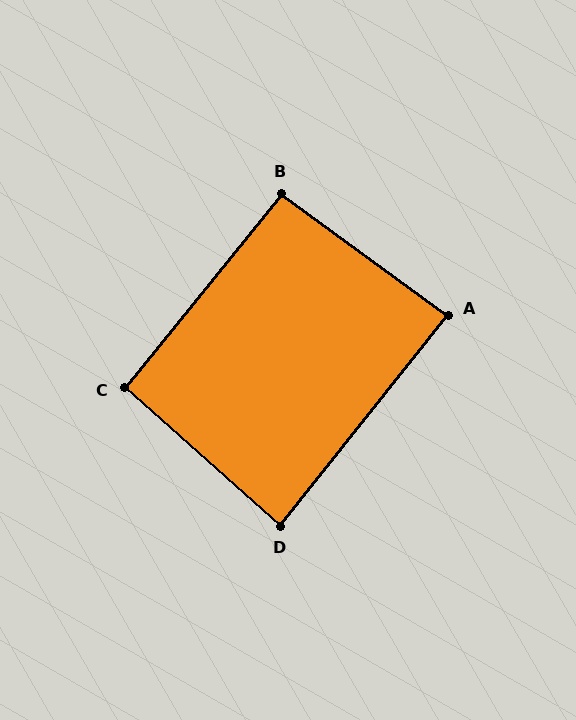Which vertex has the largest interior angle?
B, at approximately 93 degrees.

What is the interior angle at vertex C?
Approximately 92 degrees (approximately right).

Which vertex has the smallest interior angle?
D, at approximately 87 degrees.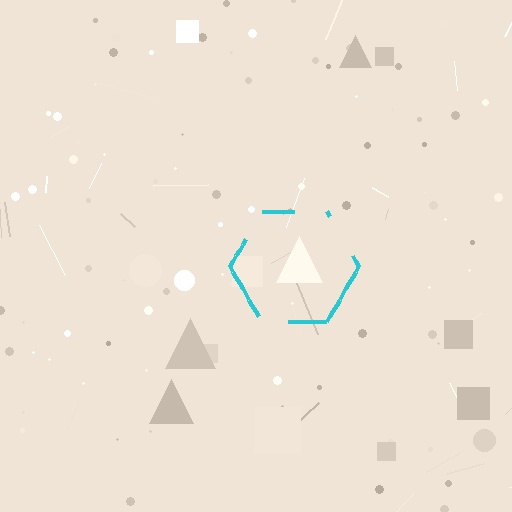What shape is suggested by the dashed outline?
The dashed outline suggests a hexagon.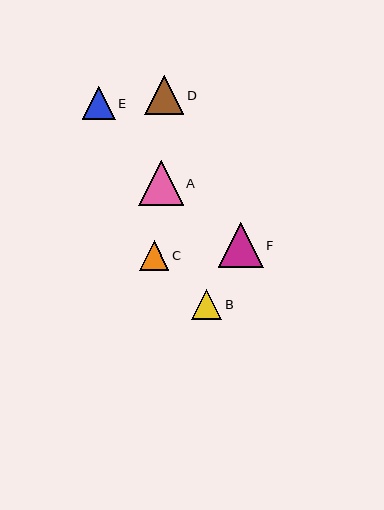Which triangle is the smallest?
Triangle C is the smallest with a size of approximately 29 pixels.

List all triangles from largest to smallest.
From largest to smallest: F, A, D, E, B, C.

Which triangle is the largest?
Triangle F is the largest with a size of approximately 45 pixels.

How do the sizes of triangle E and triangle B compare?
Triangle E and triangle B are approximately the same size.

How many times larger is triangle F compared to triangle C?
Triangle F is approximately 1.5 times the size of triangle C.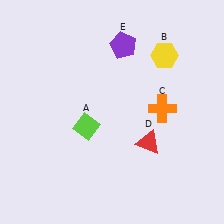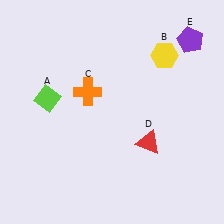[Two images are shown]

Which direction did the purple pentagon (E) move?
The purple pentagon (E) moved right.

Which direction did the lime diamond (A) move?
The lime diamond (A) moved left.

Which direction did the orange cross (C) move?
The orange cross (C) moved left.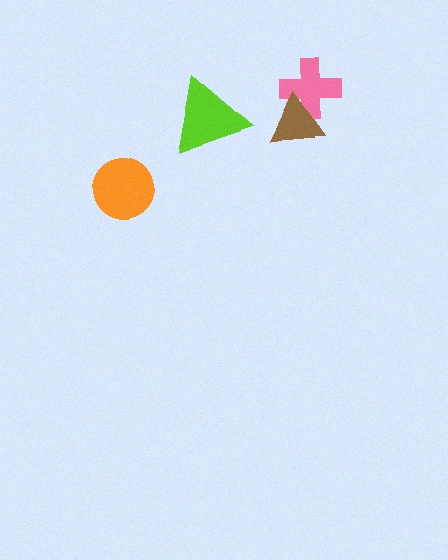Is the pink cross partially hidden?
Yes, it is partially covered by another shape.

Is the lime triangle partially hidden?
No, no other shape covers it.